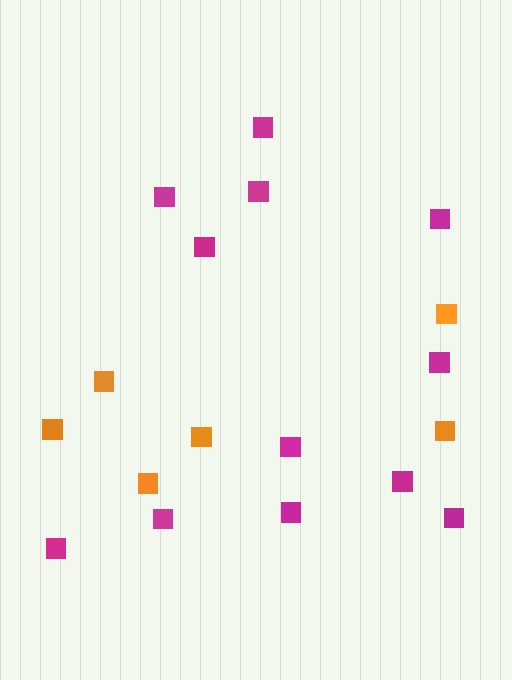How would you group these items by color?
There are 2 groups: one group of magenta squares (12) and one group of orange squares (6).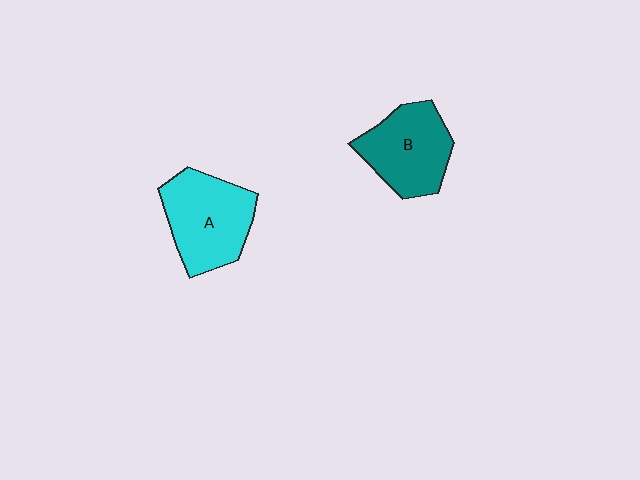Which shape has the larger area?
Shape A (cyan).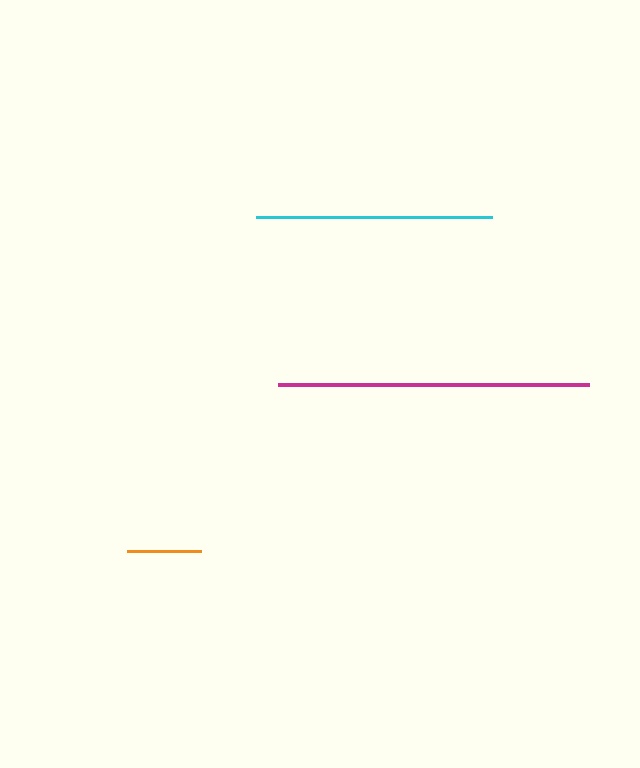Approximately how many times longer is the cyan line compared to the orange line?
The cyan line is approximately 3.2 times the length of the orange line.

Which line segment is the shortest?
The orange line is the shortest at approximately 74 pixels.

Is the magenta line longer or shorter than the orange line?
The magenta line is longer than the orange line.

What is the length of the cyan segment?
The cyan segment is approximately 236 pixels long.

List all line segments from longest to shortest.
From longest to shortest: magenta, cyan, orange.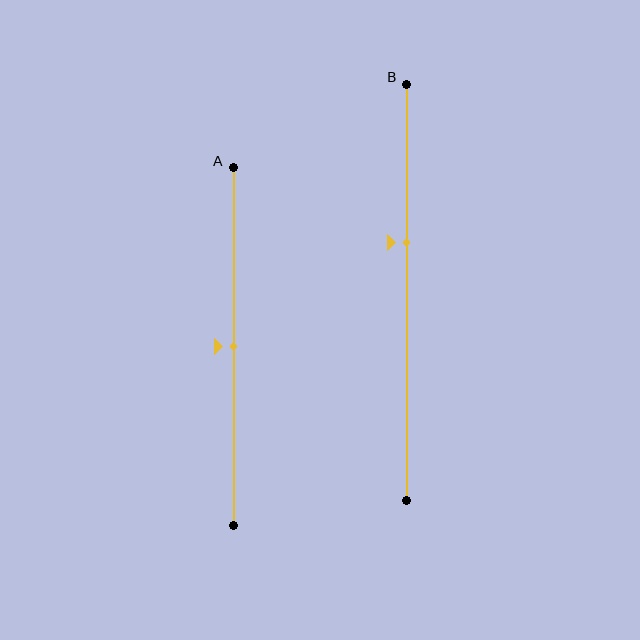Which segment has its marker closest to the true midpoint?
Segment A has its marker closest to the true midpoint.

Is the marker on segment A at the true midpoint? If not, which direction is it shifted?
Yes, the marker on segment A is at the true midpoint.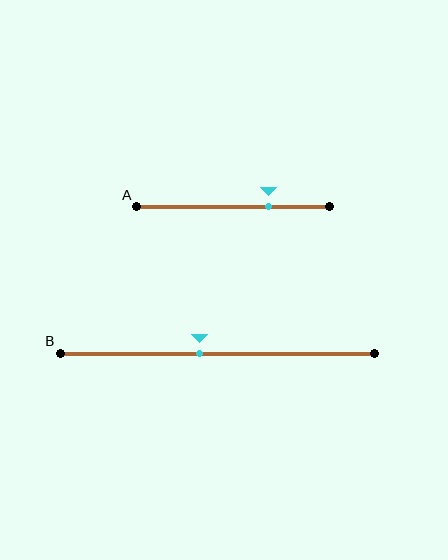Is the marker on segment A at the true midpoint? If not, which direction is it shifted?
No, the marker on segment A is shifted to the right by about 18% of the segment length.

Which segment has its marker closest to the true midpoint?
Segment B has its marker closest to the true midpoint.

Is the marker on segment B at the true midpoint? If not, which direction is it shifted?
No, the marker on segment B is shifted to the left by about 6% of the segment length.